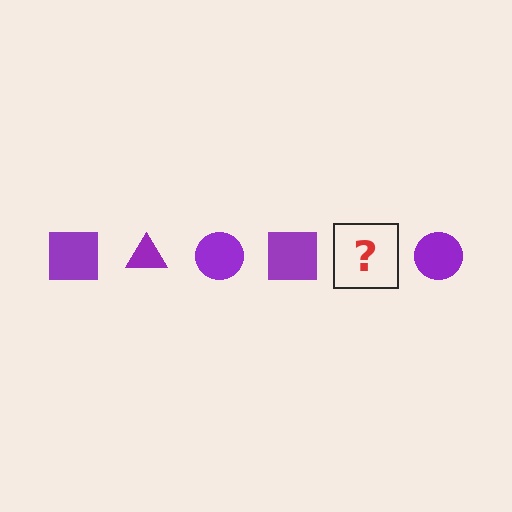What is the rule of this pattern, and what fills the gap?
The rule is that the pattern cycles through square, triangle, circle shapes in purple. The gap should be filled with a purple triangle.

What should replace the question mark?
The question mark should be replaced with a purple triangle.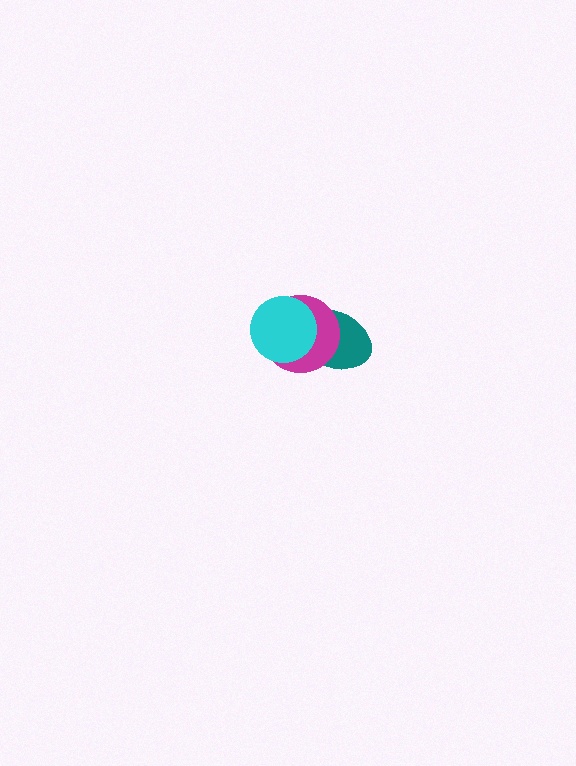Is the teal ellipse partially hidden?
Yes, it is partially covered by another shape.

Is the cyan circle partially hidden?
No, no other shape covers it.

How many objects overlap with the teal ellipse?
2 objects overlap with the teal ellipse.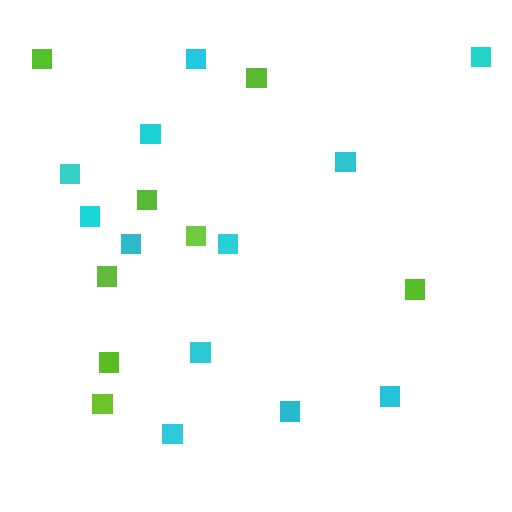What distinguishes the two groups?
There are 2 groups: one group of cyan squares (12) and one group of lime squares (8).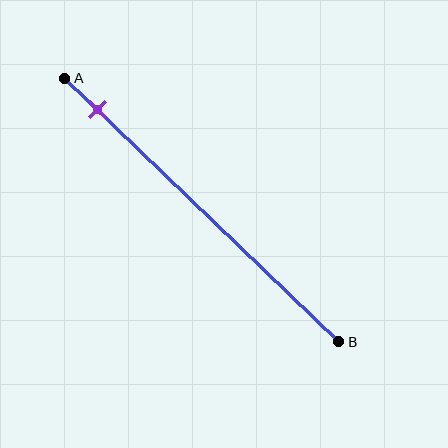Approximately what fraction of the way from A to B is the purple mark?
The purple mark is approximately 10% of the way from A to B.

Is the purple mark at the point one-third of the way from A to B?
No, the mark is at about 10% from A, not at the 33% one-third point.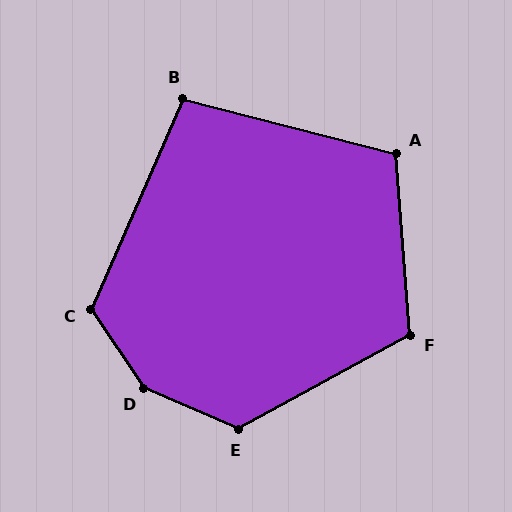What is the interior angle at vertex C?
Approximately 123 degrees (obtuse).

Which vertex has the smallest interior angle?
B, at approximately 99 degrees.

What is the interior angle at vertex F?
Approximately 114 degrees (obtuse).